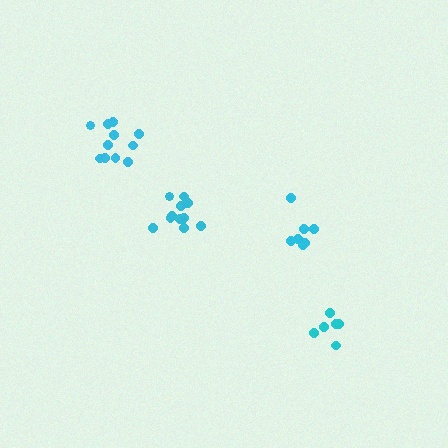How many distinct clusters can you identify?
There are 4 distinct clusters.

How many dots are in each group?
Group 1: 11 dots, Group 2: 11 dots, Group 3: 7 dots, Group 4: 6 dots (35 total).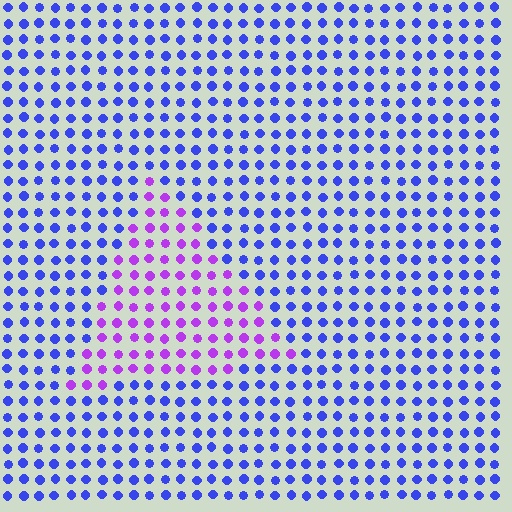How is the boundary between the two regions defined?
The boundary is defined purely by a slight shift in hue (about 48 degrees). Spacing, size, and orientation are identical on both sides.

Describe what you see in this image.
The image is filled with small blue elements in a uniform arrangement. A triangle-shaped region is visible where the elements are tinted to a slightly different hue, forming a subtle color boundary.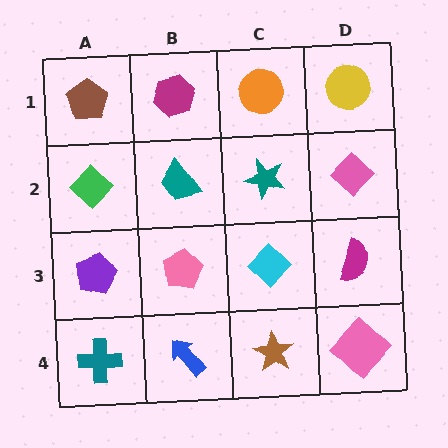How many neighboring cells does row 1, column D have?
2.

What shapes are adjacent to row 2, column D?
A yellow circle (row 1, column D), a magenta semicircle (row 3, column D), a teal star (row 2, column C).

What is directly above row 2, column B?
A magenta hexagon.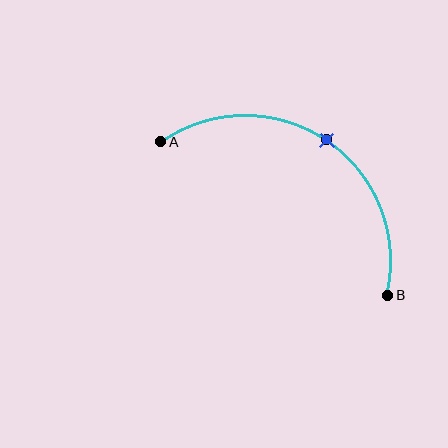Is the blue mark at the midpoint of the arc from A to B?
Yes. The blue mark lies on the arc at equal arc-length from both A and B — it is the arc midpoint.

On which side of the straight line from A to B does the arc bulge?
The arc bulges above and to the right of the straight line connecting A and B.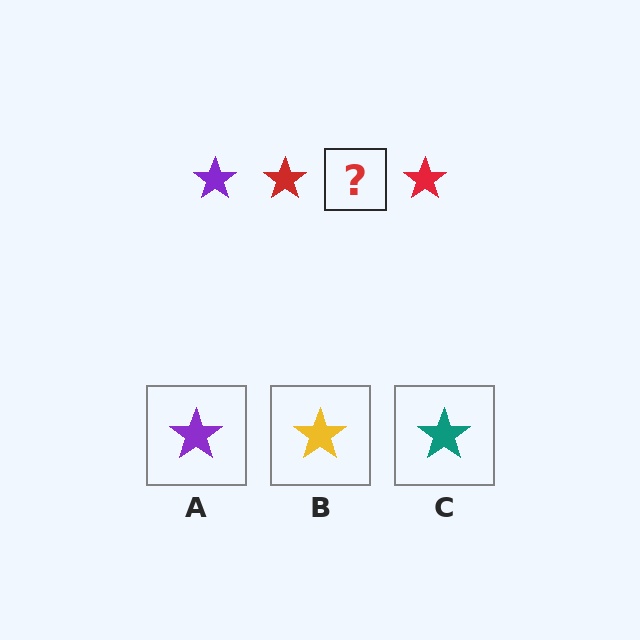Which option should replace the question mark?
Option A.